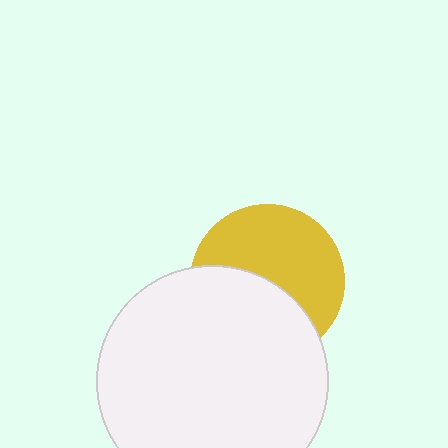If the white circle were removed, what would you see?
You would see the complete yellow circle.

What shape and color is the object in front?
The object in front is a white circle.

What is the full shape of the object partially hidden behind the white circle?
The partially hidden object is a yellow circle.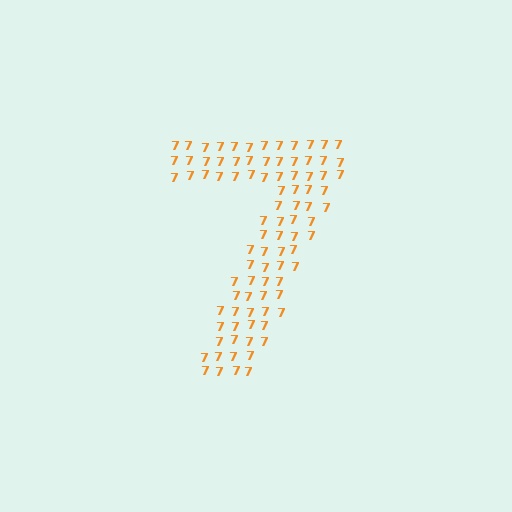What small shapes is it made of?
It is made of small digit 7's.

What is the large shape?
The large shape is the digit 7.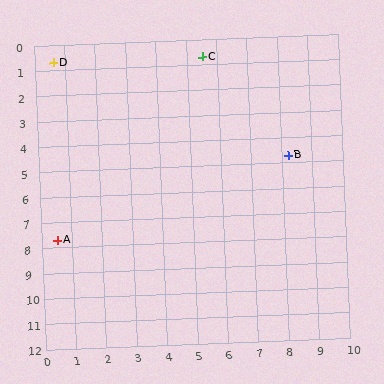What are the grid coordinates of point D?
Point D is at approximately (0.6, 0.7).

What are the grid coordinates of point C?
Point C is at approximately (5.5, 0.7).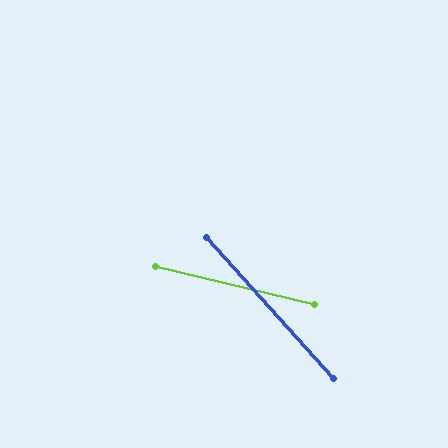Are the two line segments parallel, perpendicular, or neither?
Neither parallel nor perpendicular — they differ by about 35°.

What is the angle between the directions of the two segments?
Approximately 35 degrees.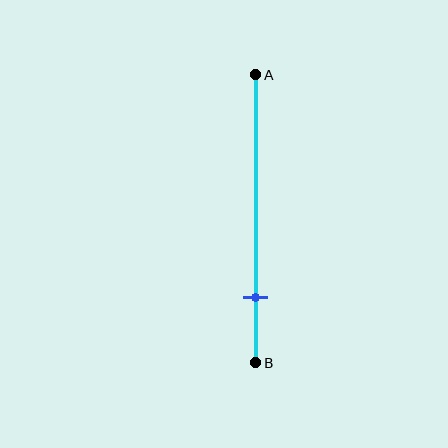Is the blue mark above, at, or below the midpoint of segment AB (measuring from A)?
The blue mark is below the midpoint of segment AB.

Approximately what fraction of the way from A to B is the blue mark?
The blue mark is approximately 75% of the way from A to B.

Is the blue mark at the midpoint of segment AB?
No, the mark is at about 75% from A, not at the 50% midpoint.